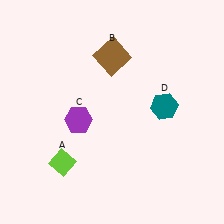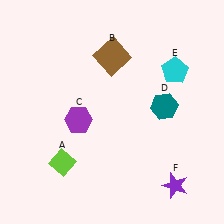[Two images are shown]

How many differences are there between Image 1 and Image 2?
There are 2 differences between the two images.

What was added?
A cyan pentagon (E), a purple star (F) were added in Image 2.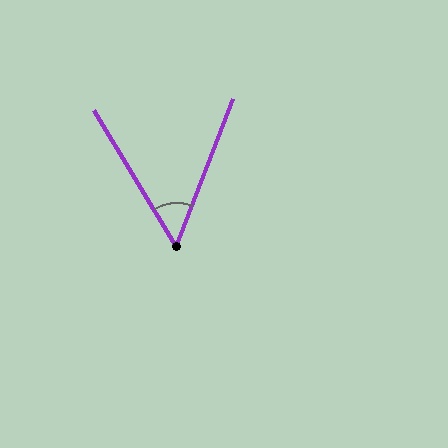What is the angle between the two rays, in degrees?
Approximately 52 degrees.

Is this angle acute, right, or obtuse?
It is acute.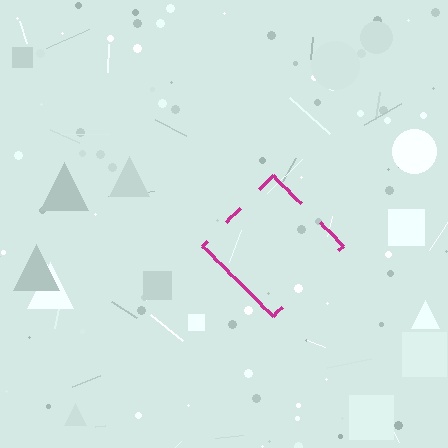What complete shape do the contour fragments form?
The contour fragments form a diamond.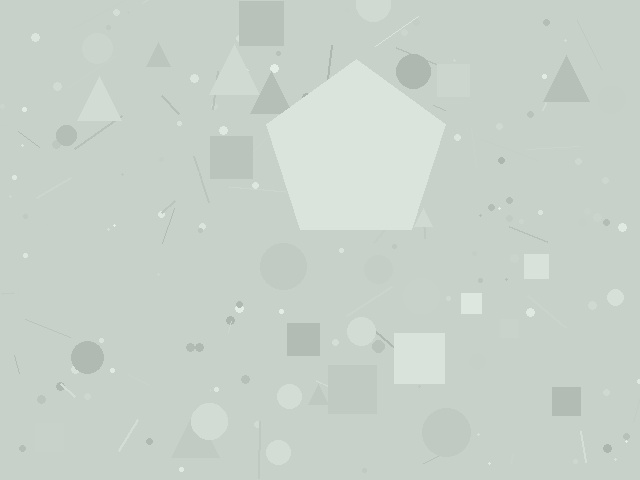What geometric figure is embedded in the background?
A pentagon is embedded in the background.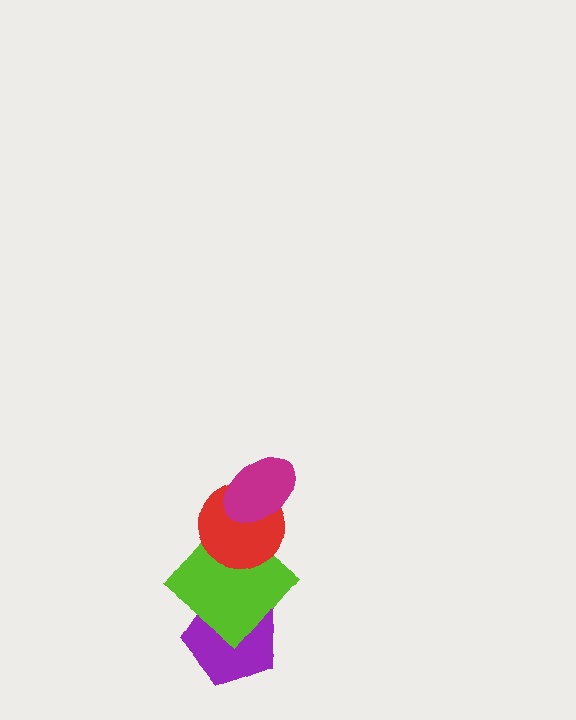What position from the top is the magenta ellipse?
The magenta ellipse is 1st from the top.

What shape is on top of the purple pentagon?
The lime diamond is on top of the purple pentagon.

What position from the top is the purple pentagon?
The purple pentagon is 4th from the top.